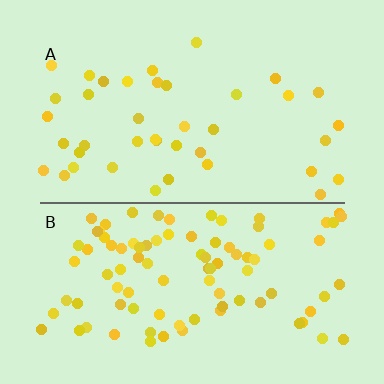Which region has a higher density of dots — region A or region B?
B (the bottom).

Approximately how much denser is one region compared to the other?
Approximately 2.4× — region B over region A.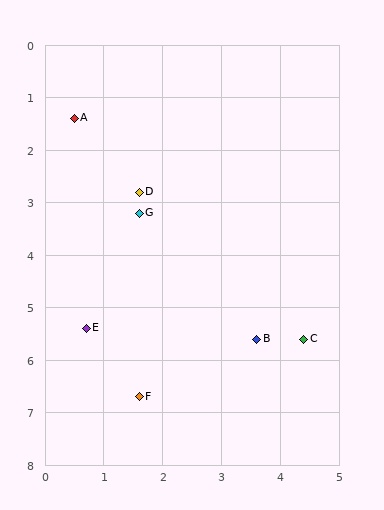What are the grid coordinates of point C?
Point C is at approximately (4.4, 5.6).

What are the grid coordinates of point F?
Point F is at approximately (1.6, 6.7).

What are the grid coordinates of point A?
Point A is at approximately (0.5, 1.4).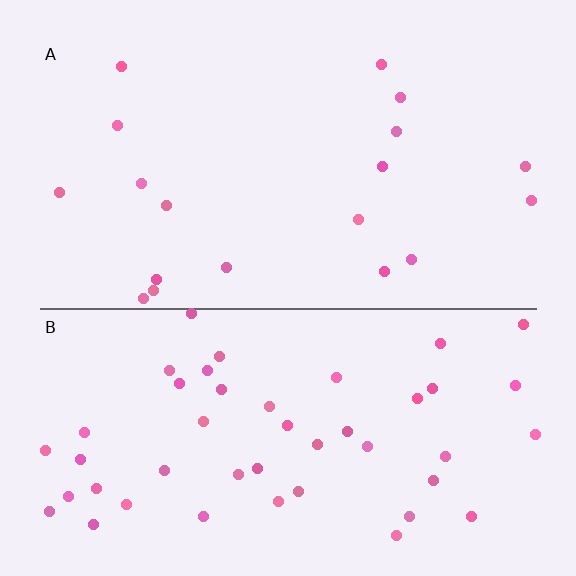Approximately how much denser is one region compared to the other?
Approximately 2.5× — region B over region A.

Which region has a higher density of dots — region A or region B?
B (the bottom).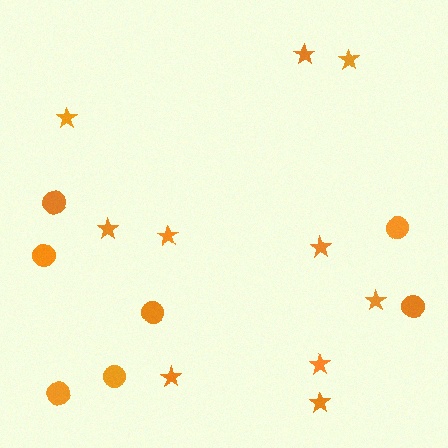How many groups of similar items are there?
There are 2 groups: one group of stars (10) and one group of circles (7).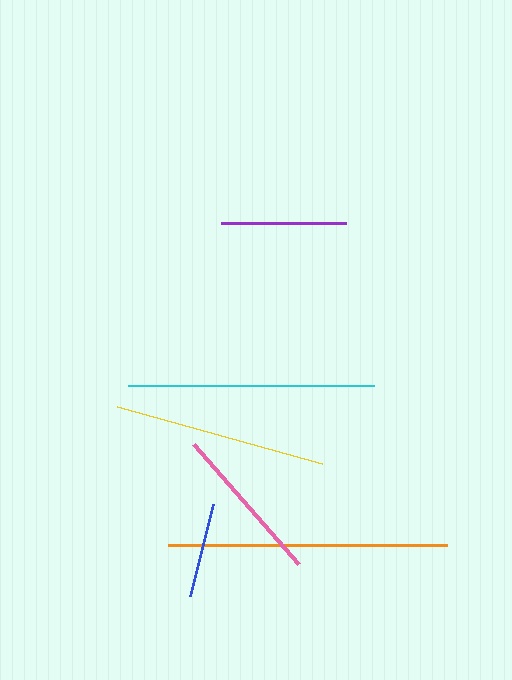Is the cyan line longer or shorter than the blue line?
The cyan line is longer than the blue line.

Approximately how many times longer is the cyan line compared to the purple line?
The cyan line is approximately 2.0 times the length of the purple line.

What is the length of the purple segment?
The purple segment is approximately 125 pixels long.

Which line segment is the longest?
The orange line is the longest at approximately 279 pixels.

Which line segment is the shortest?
The blue line is the shortest at approximately 95 pixels.